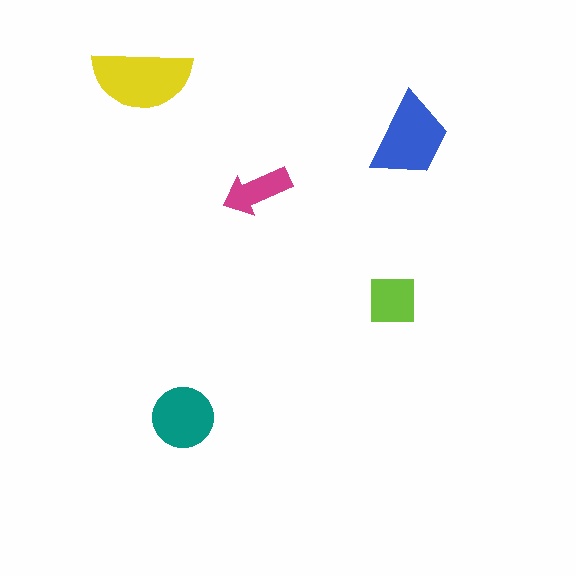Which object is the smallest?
The magenta arrow.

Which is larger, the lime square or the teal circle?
The teal circle.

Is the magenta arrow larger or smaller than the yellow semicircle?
Smaller.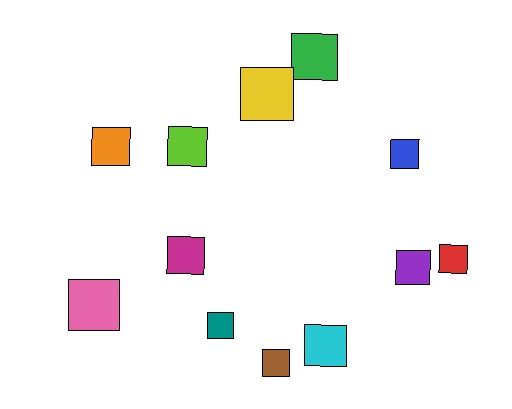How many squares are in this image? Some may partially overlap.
There are 12 squares.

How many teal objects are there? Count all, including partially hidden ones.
There is 1 teal object.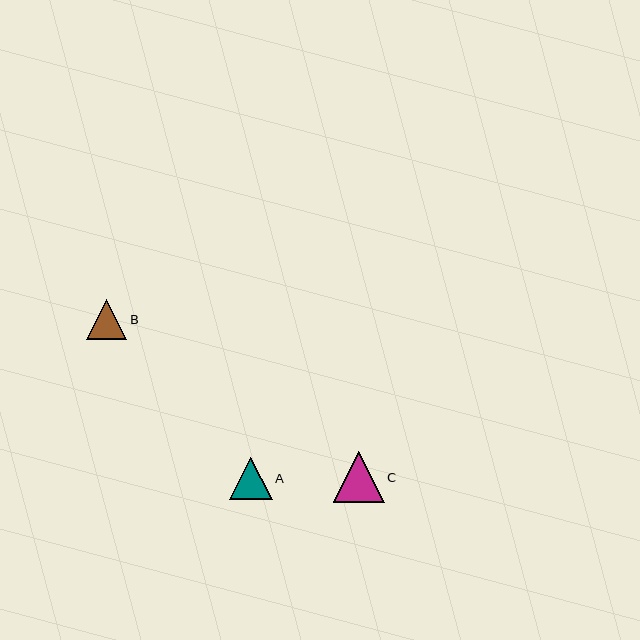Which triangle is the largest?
Triangle C is the largest with a size of approximately 51 pixels.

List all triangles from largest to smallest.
From largest to smallest: C, A, B.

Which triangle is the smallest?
Triangle B is the smallest with a size of approximately 40 pixels.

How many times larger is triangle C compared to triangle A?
Triangle C is approximately 1.2 times the size of triangle A.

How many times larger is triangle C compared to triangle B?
Triangle C is approximately 1.3 times the size of triangle B.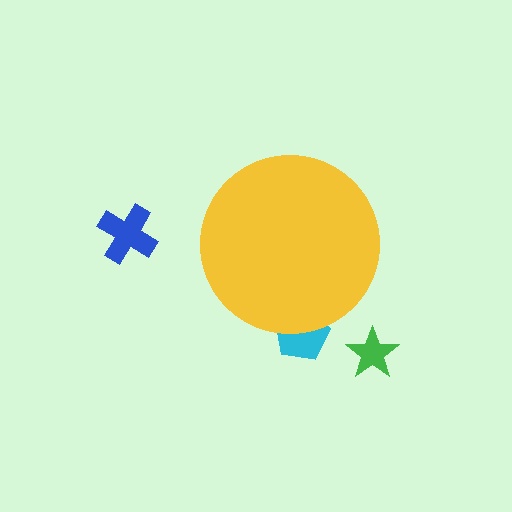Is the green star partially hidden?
No, the green star is fully visible.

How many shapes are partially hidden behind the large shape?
1 shape is partially hidden.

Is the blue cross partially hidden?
No, the blue cross is fully visible.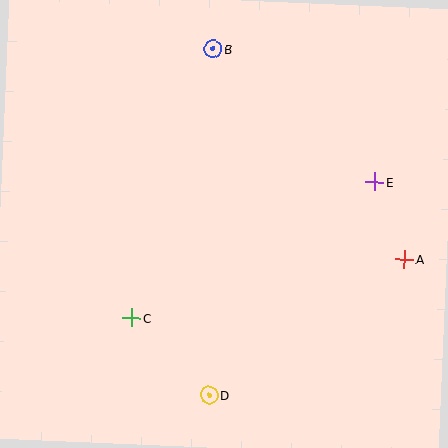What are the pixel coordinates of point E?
Point E is at (374, 182).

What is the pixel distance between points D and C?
The distance between D and C is 109 pixels.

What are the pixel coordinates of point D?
Point D is at (209, 395).